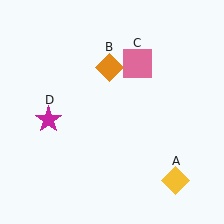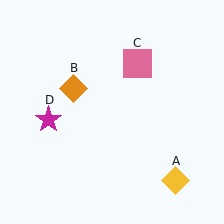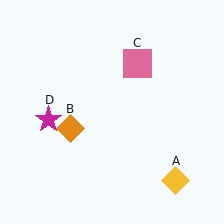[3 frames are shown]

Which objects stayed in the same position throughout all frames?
Yellow diamond (object A) and pink square (object C) and magenta star (object D) remained stationary.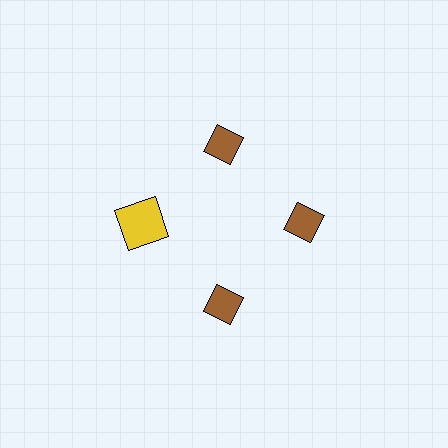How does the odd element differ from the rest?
It differs in both color (yellow instead of brown) and shape (square instead of diamond).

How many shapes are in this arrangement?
There are 4 shapes arranged in a ring pattern.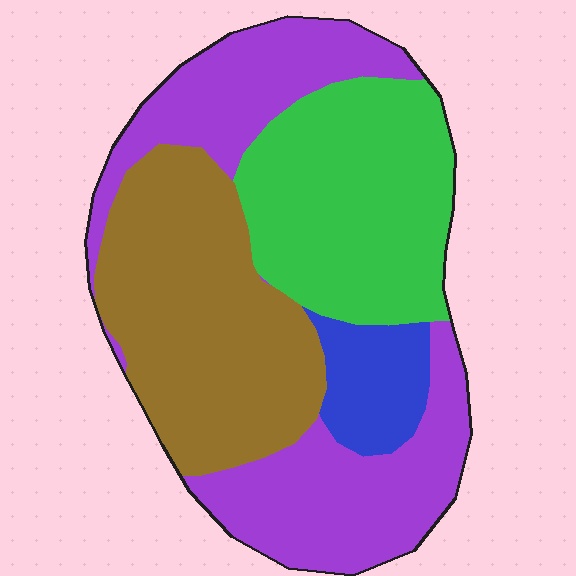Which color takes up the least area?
Blue, at roughly 10%.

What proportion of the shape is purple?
Purple covers around 35% of the shape.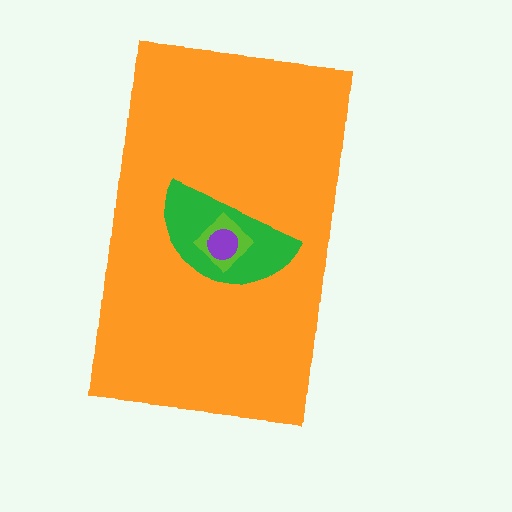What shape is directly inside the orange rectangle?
The green semicircle.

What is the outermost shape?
The orange rectangle.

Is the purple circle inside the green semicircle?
Yes.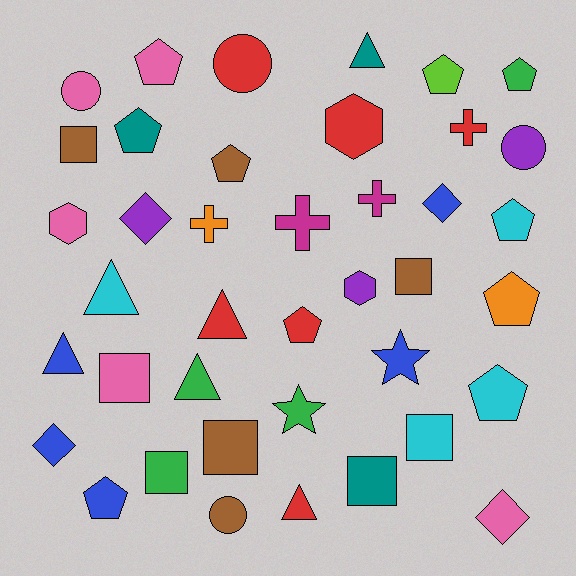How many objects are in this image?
There are 40 objects.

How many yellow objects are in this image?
There are no yellow objects.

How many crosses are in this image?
There are 4 crosses.